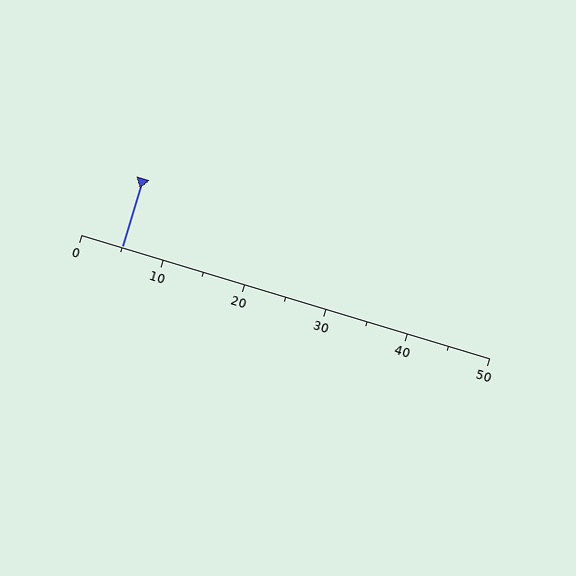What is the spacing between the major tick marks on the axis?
The major ticks are spaced 10 apart.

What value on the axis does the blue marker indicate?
The marker indicates approximately 5.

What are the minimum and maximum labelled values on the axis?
The axis runs from 0 to 50.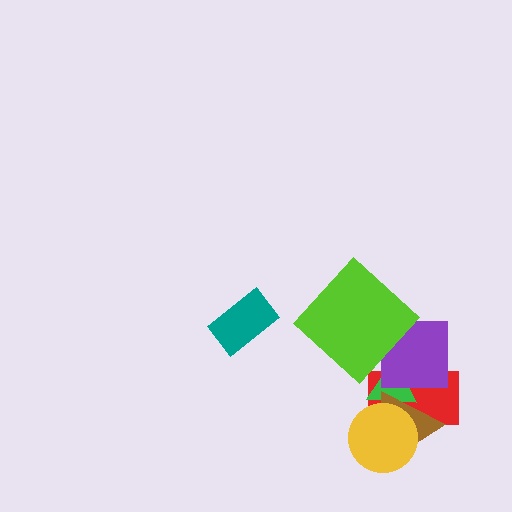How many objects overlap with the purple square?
3 objects overlap with the purple square.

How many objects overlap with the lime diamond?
1 object overlaps with the lime diamond.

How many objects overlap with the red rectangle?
4 objects overlap with the red rectangle.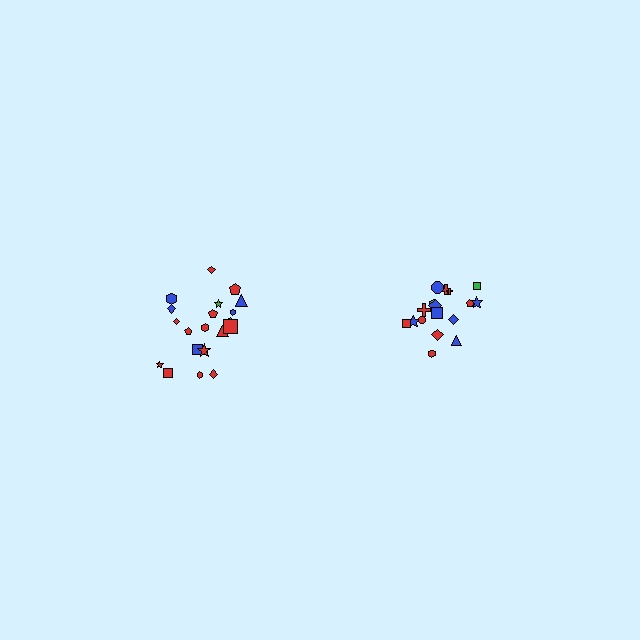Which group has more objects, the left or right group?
The left group.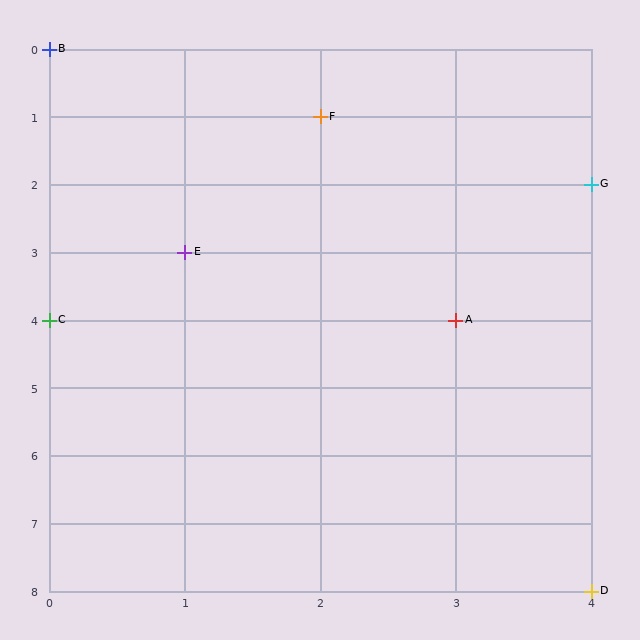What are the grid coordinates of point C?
Point C is at grid coordinates (0, 4).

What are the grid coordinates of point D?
Point D is at grid coordinates (4, 8).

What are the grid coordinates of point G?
Point G is at grid coordinates (4, 2).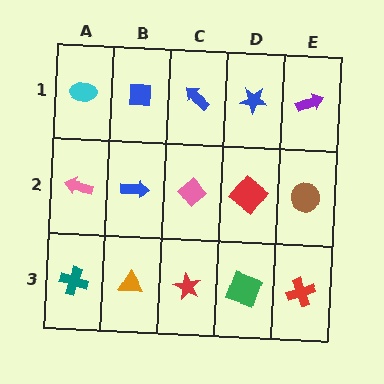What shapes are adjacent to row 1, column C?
A pink diamond (row 2, column C), a blue square (row 1, column B), a blue star (row 1, column D).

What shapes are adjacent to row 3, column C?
A pink diamond (row 2, column C), an orange triangle (row 3, column B), a green square (row 3, column D).